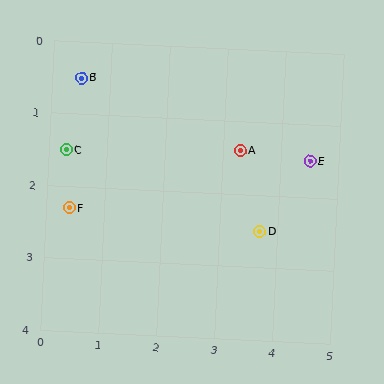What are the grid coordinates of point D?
Point D is at approximately (3.7, 2.5).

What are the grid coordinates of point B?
Point B is at approximately (0.5, 0.5).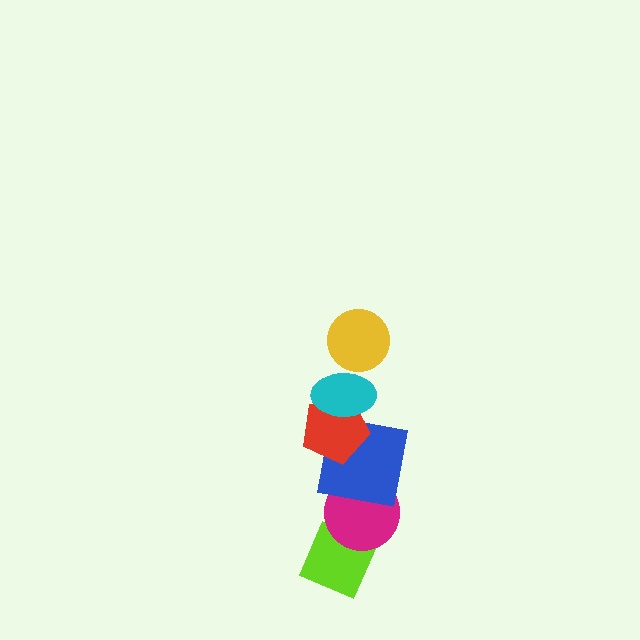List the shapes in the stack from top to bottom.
From top to bottom: the yellow circle, the cyan ellipse, the red pentagon, the blue square, the magenta circle, the lime diamond.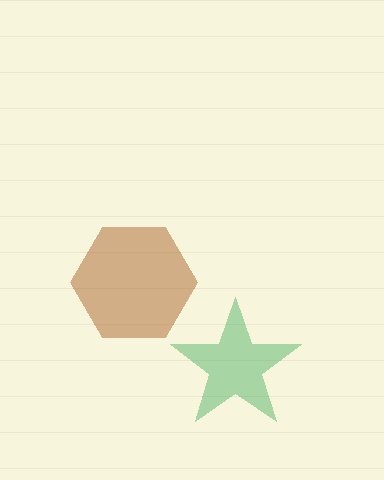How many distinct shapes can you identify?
There are 2 distinct shapes: a brown hexagon, a green star.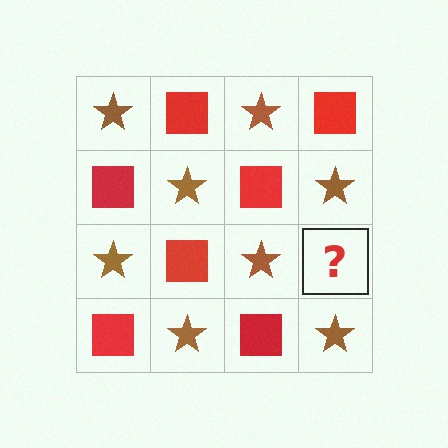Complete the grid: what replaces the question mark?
The question mark should be replaced with a red square.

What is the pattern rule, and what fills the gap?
The rule is that it alternates brown star and red square in a checkerboard pattern. The gap should be filled with a red square.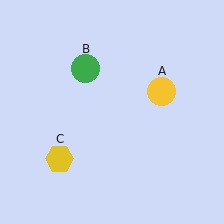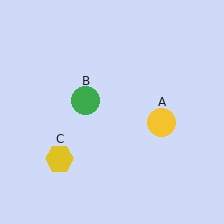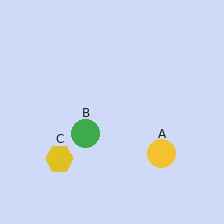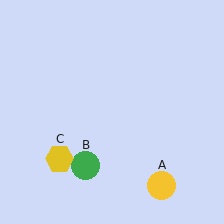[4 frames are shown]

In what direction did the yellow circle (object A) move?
The yellow circle (object A) moved down.